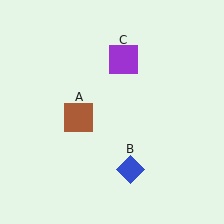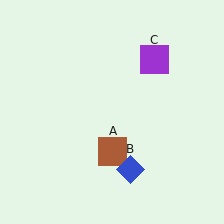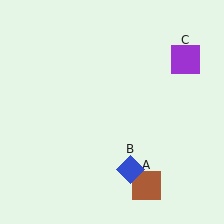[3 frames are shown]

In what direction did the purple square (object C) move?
The purple square (object C) moved right.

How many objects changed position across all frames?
2 objects changed position: brown square (object A), purple square (object C).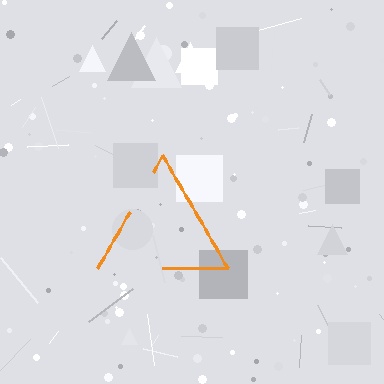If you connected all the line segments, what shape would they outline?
They would outline a triangle.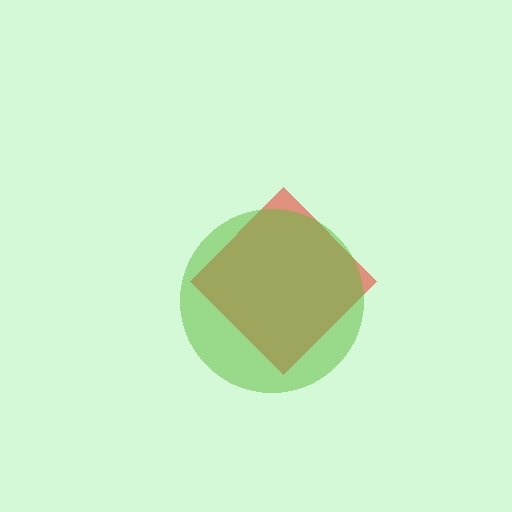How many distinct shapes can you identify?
There are 2 distinct shapes: a red diamond, a lime circle.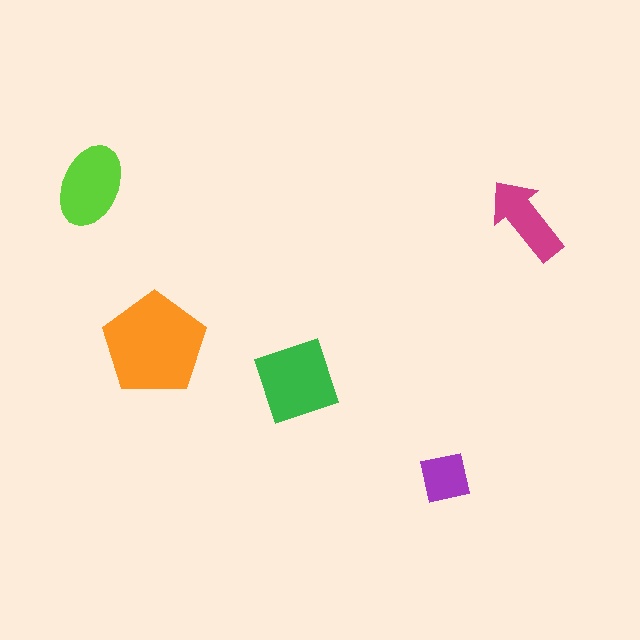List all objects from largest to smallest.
The orange pentagon, the green diamond, the lime ellipse, the magenta arrow, the purple square.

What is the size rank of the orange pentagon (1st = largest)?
1st.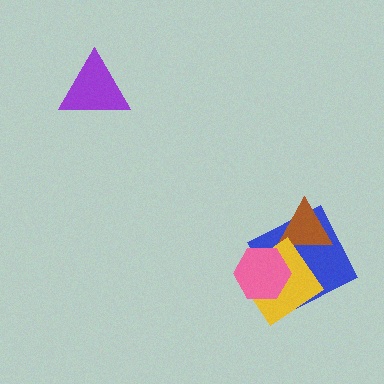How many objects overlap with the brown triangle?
1 object overlaps with the brown triangle.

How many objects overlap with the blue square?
3 objects overlap with the blue square.